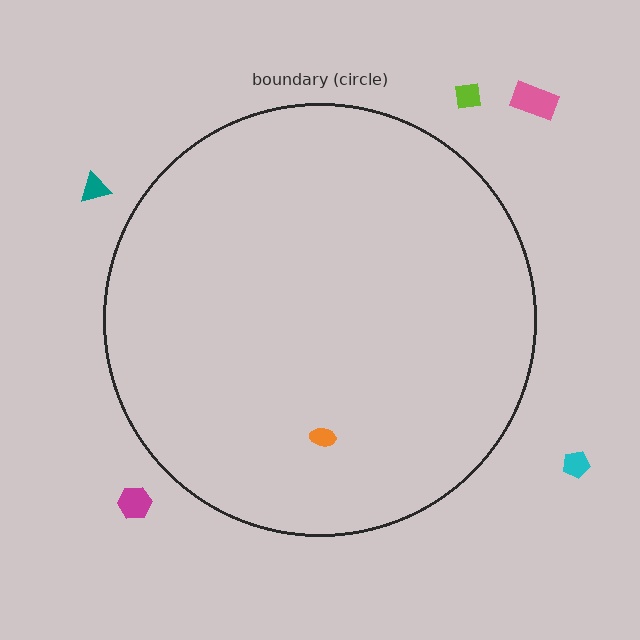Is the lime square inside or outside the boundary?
Outside.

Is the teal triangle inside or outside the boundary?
Outside.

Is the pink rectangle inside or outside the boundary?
Outside.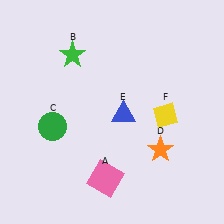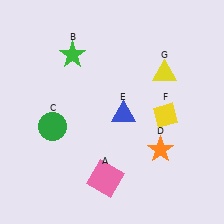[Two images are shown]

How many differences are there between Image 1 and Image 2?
There is 1 difference between the two images.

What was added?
A yellow triangle (G) was added in Image 2.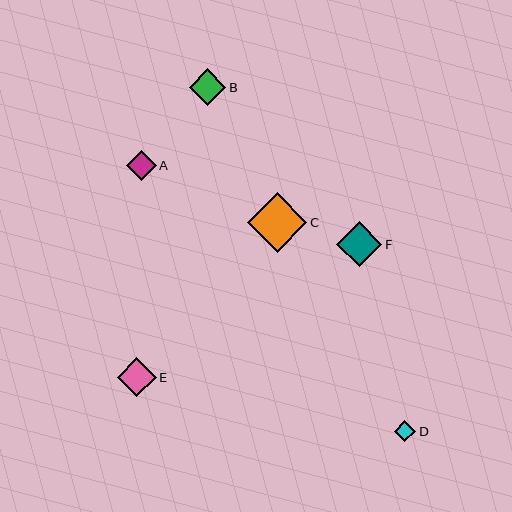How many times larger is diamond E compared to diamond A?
Diamond E is approximately 1.3 times the size of diamond A.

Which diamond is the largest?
Diamond C is the largest with a size of approximately 59 pixels.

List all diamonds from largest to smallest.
From largest to smallest: C, F, E, B, A, D.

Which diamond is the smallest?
Diamond D is the smallest with a size of approximately 22 pixels.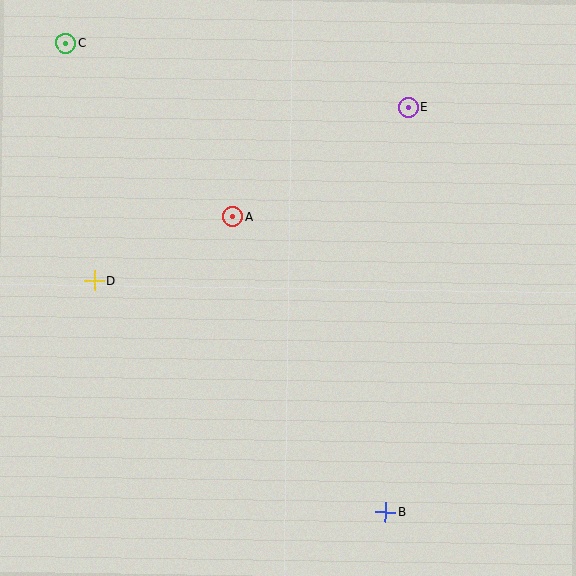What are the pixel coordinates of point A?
Point A is at (233, 217).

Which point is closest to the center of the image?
Point A at (233, 217) is closest to the center.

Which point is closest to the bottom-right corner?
Point B is closest to the bottom-right corner.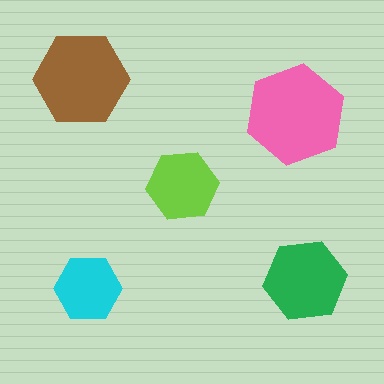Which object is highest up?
The brown hexagon is topmost.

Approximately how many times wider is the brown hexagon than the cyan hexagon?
About 1.5 times wider.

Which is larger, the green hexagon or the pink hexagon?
The pink one.